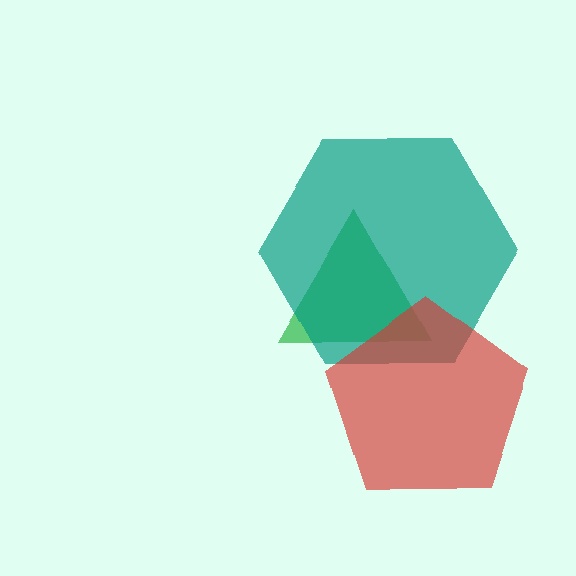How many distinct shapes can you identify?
There are 3 distinct shapes: a green triangle, a teal hexagon, a red pentagon.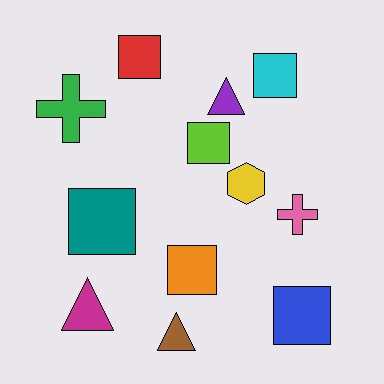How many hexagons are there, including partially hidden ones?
There is 1 hexagon.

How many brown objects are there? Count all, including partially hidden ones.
There is 1 brown object.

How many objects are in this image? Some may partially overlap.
There are 12 objects.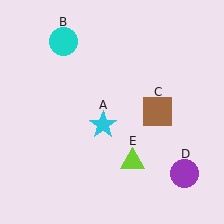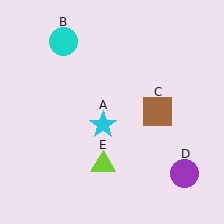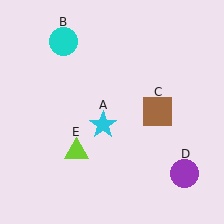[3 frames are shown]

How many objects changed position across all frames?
1 object changed position: lime triangle (object E).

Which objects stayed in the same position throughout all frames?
Cyan star (object A) and cyan circle (object B) and brown square (object C) and purple circle (object D) remained stationary.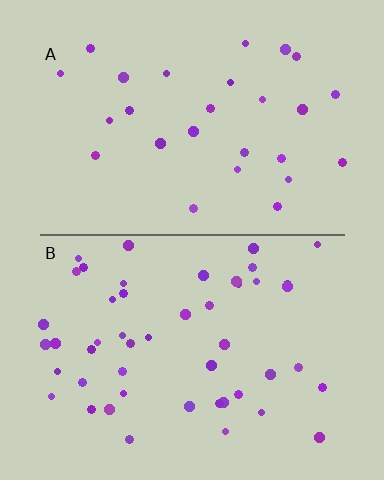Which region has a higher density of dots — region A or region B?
B (the bottom).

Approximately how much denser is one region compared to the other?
Approximately 1.8× — region B over region A.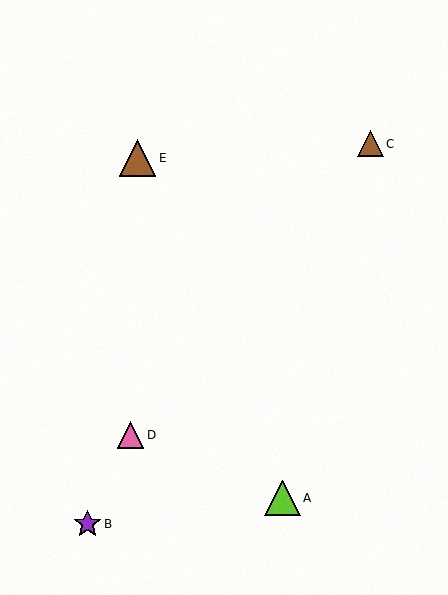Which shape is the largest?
The brown triangle (labeled E) is the largest.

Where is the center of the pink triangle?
The center of the pink triangle is at (130, 435).